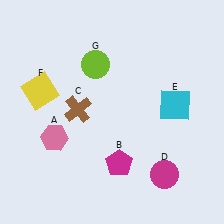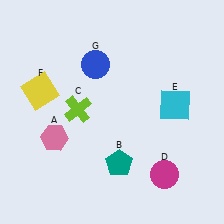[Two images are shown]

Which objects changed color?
B changed from magenta to teal. C changed from brown to lime. G changed from lime to blue.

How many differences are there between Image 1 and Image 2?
There are 3 differences between the two images.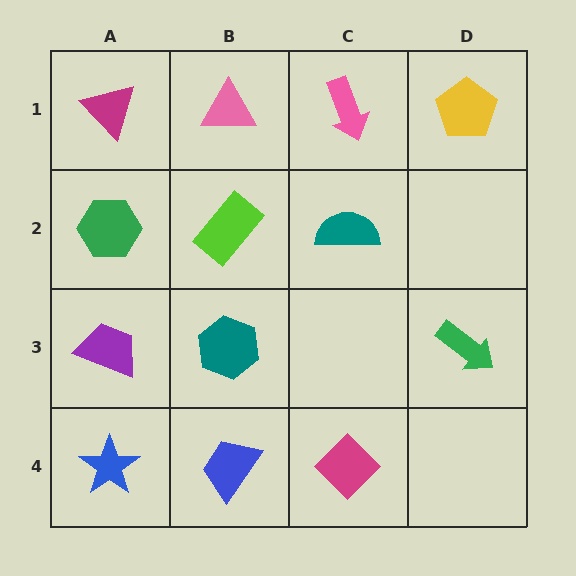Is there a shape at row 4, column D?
No, that cell is empty.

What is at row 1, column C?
A pink arrow.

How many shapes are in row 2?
3 shapes.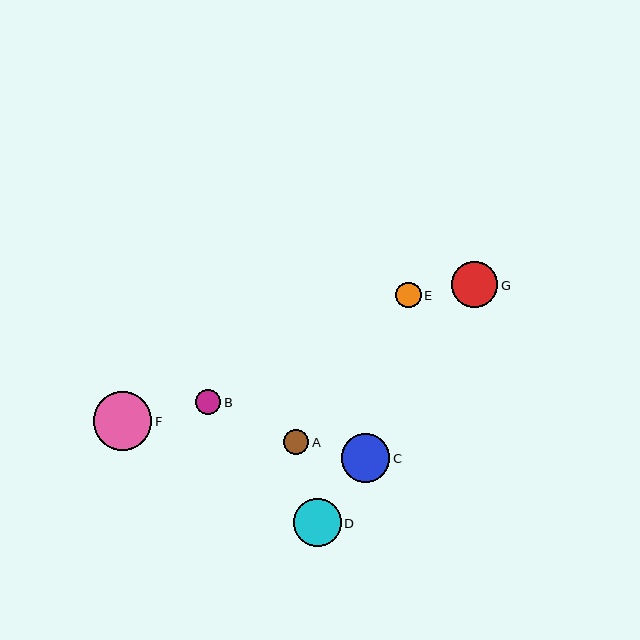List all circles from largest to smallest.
From largest to smallest: F, C, D, G, E, A, B.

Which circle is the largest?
Circle F is the largest with a size of approximately 58 pixels.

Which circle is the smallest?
Circle B is the smallest with a size of approximately 25 pixels.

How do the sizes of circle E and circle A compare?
Circle E and circle A are approximately the same size.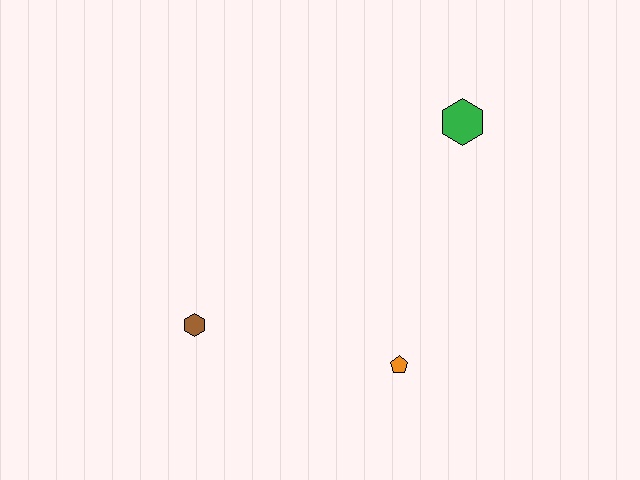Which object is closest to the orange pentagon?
The brown hexagon is closest to the orange pentagon.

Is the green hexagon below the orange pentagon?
No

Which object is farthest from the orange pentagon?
The green hexagon is farthest from the orange pentagon.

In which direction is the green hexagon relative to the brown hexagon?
The green hexagon is to the right of the brown hexagon.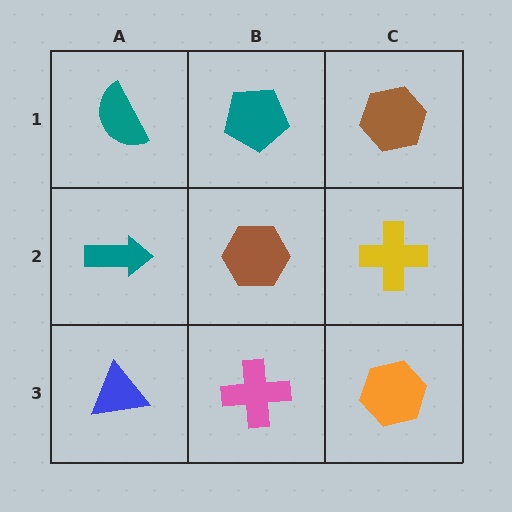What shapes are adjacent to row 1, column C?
A yellow cross (row 2, column C), a teal pentagon (row 1, column B).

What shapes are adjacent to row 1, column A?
A teal arrow (row 2, column A), a teal pentagon (row 1, column B).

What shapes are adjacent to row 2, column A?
A teal semicircle (row 1, column A), a blue triangle (row 3, column A), a brown hexagon (row 2, column B).